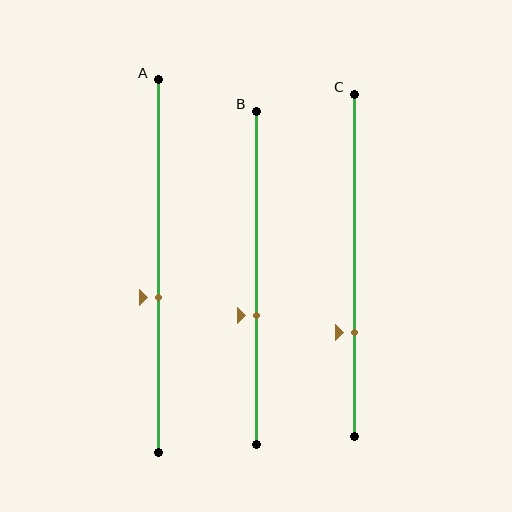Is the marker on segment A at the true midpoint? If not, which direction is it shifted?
No, the marker on segment A is shifted downward by about 8% of the segment length.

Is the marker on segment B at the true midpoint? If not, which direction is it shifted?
No, the marker on segment B is shifted downward by about 11% of the segment length.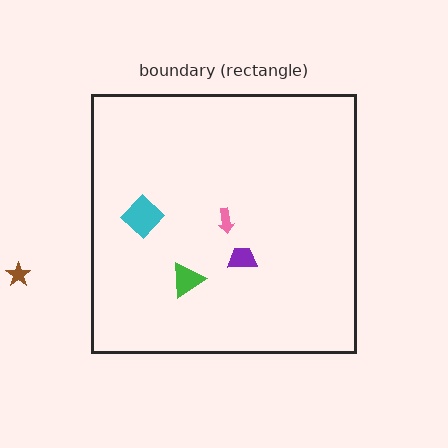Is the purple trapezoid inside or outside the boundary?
Inside.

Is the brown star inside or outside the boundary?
Outside.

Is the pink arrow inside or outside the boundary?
Inside.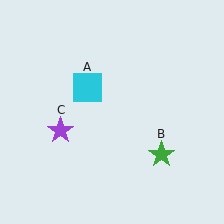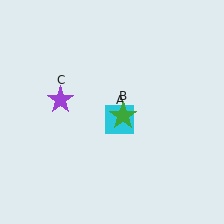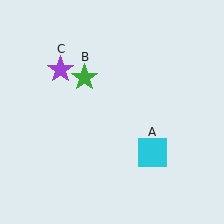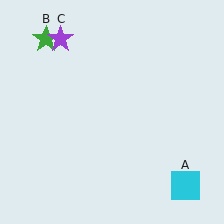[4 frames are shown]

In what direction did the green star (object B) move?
The green star (object B) moved up and to the left.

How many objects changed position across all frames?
3 objects changed position: cyan square (object A), green star (object B), purple star (object C).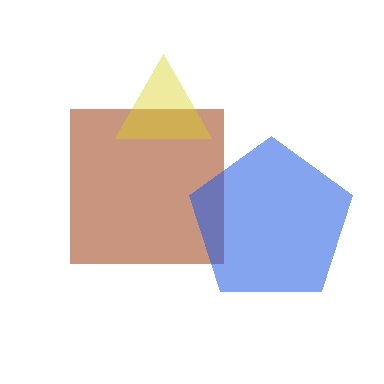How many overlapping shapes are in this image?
There are 3 overlapping shapes in the image.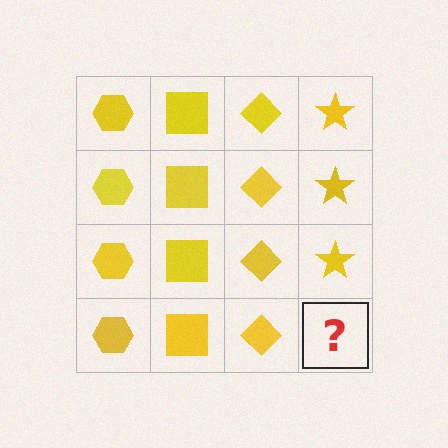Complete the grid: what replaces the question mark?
The question mark should be replaced with a yellow star.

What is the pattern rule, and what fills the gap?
The rule is that each column has a consistent shape. The gap should be filled with a yellow star.